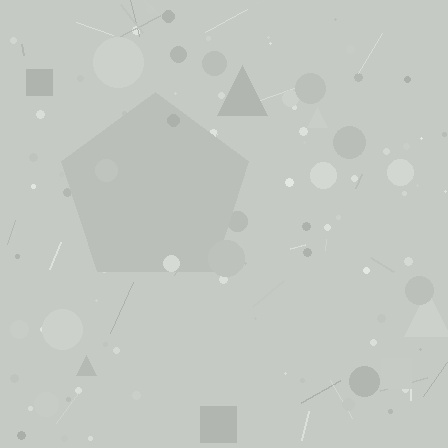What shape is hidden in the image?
A pentagon is hidden in the image.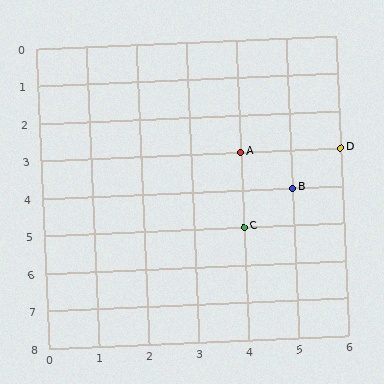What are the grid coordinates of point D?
Point D is at grid coordinates (6, 3).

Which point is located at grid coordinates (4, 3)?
Point A is at (4, 3).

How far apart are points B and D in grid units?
Points B and D are 1 column and 1 row apart (about 1.4 grid units diagonally).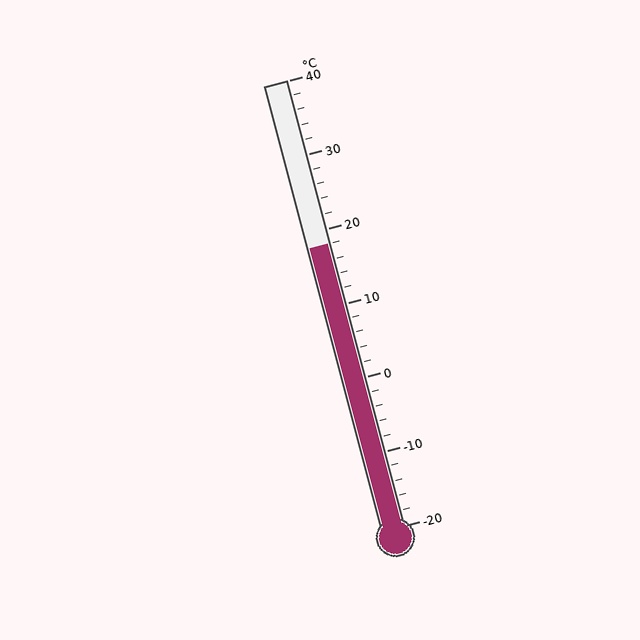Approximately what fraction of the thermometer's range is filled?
The thermometer is filled to approximately 65% of its range.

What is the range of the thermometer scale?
The thermometer scale ranges from -20°C to 40°C.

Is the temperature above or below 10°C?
The temperature is above 10°C.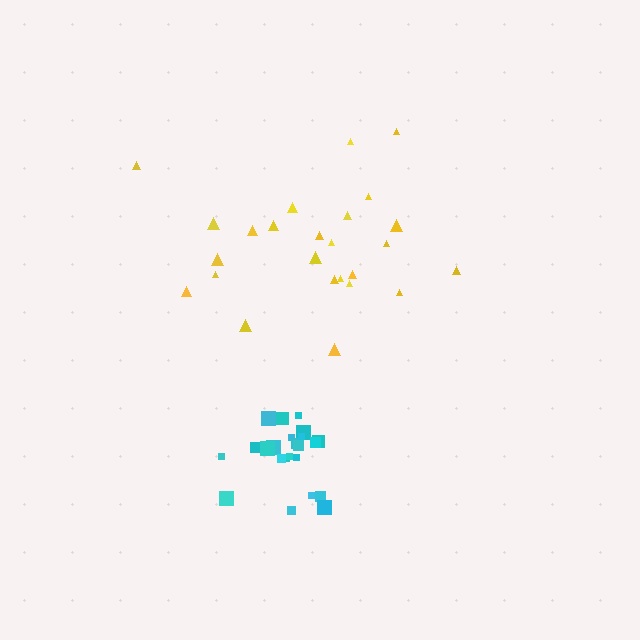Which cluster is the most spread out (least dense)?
Yellow.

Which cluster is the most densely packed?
Cyan.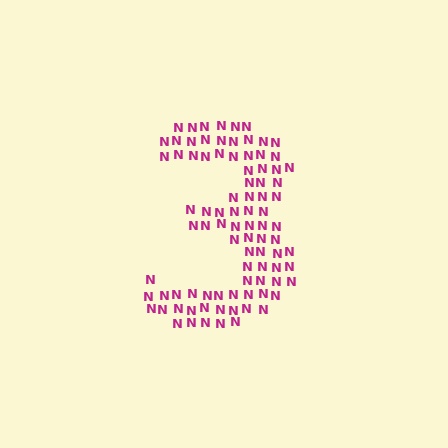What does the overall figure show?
The overall figure shows the digit 3.